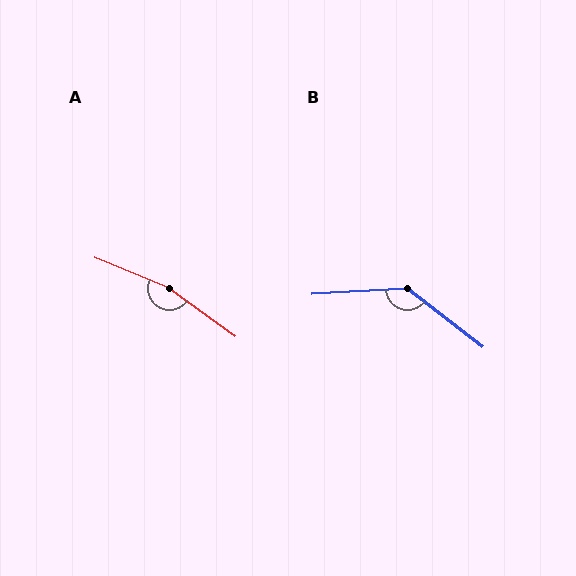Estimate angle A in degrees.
Approximately 167 degrees.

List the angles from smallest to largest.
B (139°), A (167°).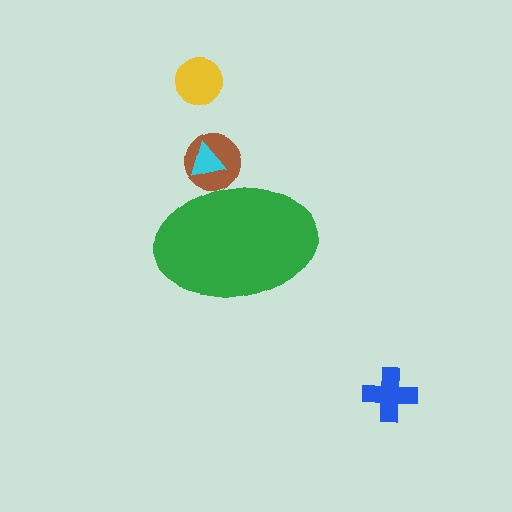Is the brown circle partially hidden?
Yes, the brown circle is partially hidden behind the green ellipse.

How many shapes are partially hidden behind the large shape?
2 shapes are partially hidden.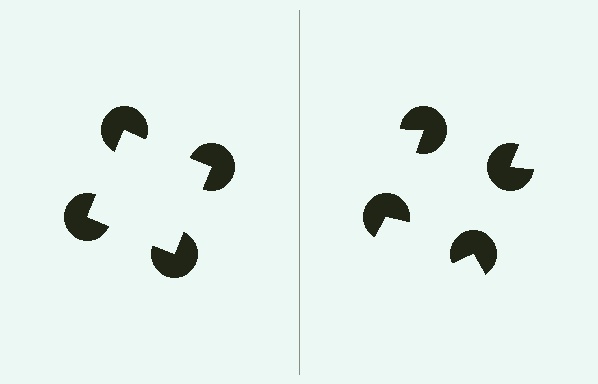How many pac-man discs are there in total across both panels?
8 — 4 on each side.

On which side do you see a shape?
An illusory square appears on the left side. On the right side the wedge cuts are rotated, so no coherent shape forms.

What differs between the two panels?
The pac-man discs are positioned identically on both sides; only the wedge orientations differ. On the left they align to a square; on the right they are misaligned.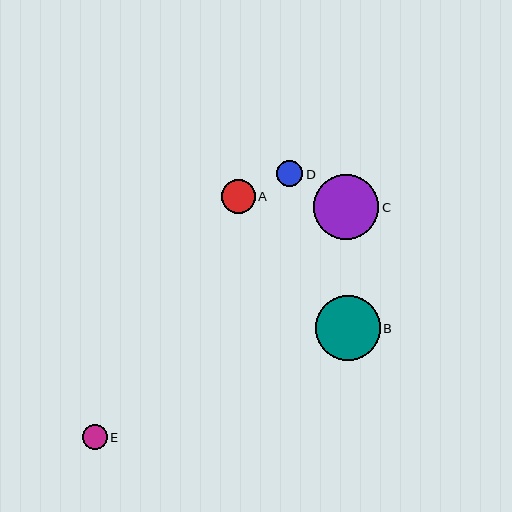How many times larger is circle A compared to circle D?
Circle A is approximately 1.3 times the size of circle D.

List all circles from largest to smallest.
From largest to smallest: C, B, A, D, E.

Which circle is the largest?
Circle C is the largest with a size of approximately 66 pixels.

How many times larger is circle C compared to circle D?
Circle C is approximately 2.5 times the size of circle D.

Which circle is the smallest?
Circle E is the smallest with a size of approximately 25 pixels.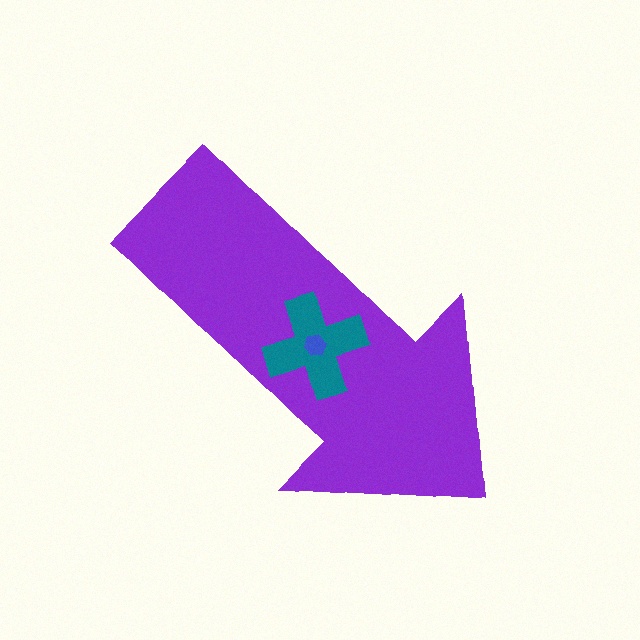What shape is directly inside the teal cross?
The blue hexagon.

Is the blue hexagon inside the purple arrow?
Yes.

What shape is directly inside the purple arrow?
The teal cross.